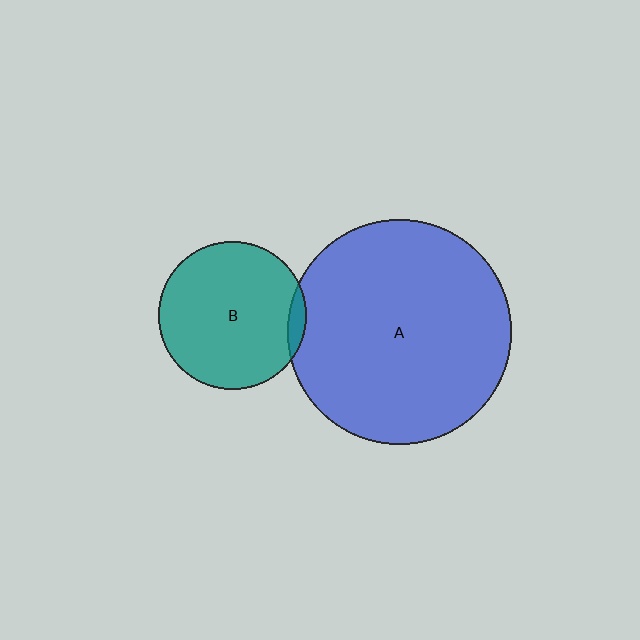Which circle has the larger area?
Circle A (blue).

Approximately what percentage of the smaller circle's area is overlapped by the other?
Approximately 5%.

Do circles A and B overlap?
Yes.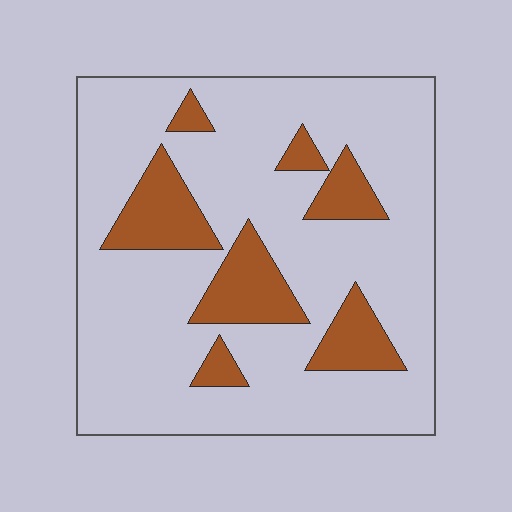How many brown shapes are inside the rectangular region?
7.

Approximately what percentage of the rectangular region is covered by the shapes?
Approximately 20%.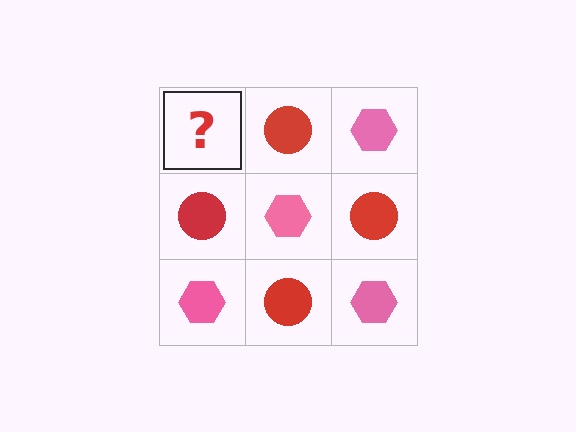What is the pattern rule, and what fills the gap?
The rule is that it alternates pink hexagon and red circle in a checkerboard pattern. The gap should be filled with a pink hexagon.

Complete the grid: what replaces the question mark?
The question mark should be replaced with a pink hexagon.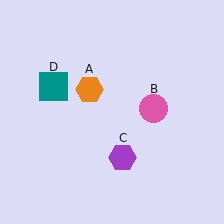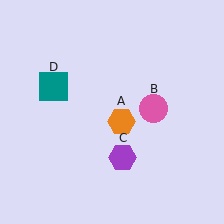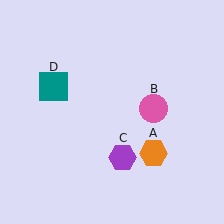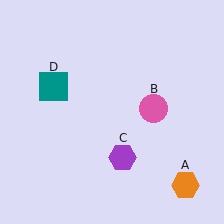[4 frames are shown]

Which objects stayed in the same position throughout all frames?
Pink circle (object B) and purple hexagon (object C) and teal square (object D) remained stationary.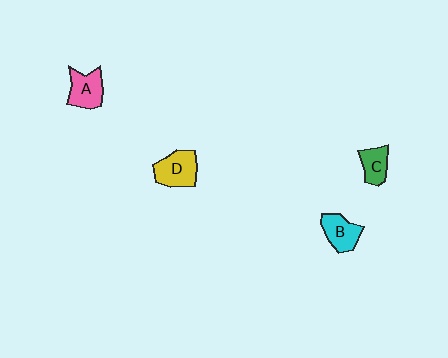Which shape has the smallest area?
Shape C (green).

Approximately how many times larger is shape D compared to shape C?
Approximately 1.5 times.